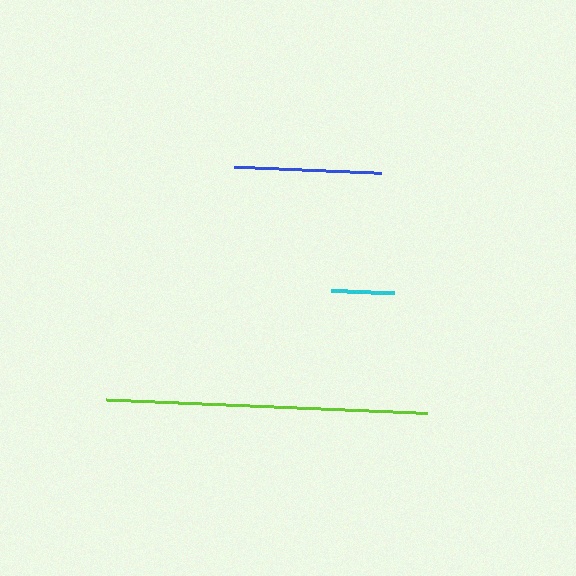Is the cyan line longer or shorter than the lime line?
The lime line is longer than the cyan line.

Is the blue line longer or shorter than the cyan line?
The blue line is longer than the cyan line.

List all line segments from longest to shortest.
From longest to shortest: lime, blue, cyan.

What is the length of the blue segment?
The blue segment is approximately 147 pixels long.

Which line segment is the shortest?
The cyan line is the shortest at approximately 63 pixels.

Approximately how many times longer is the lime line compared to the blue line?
The lime line is approximately 2.2 times the length of the blue line.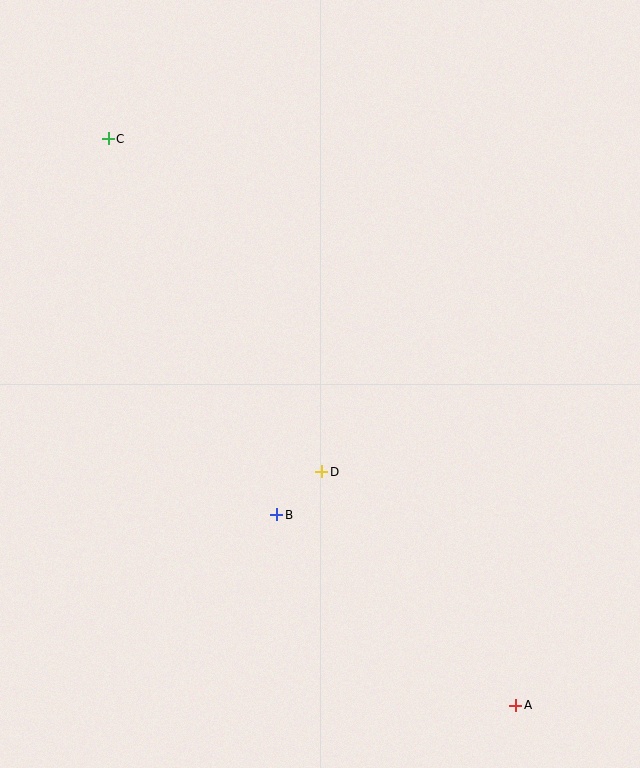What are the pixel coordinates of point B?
Point B is at (277, 515).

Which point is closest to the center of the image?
Point D at (322, 472) is closest to the center.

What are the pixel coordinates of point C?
Point C is at (108, 139).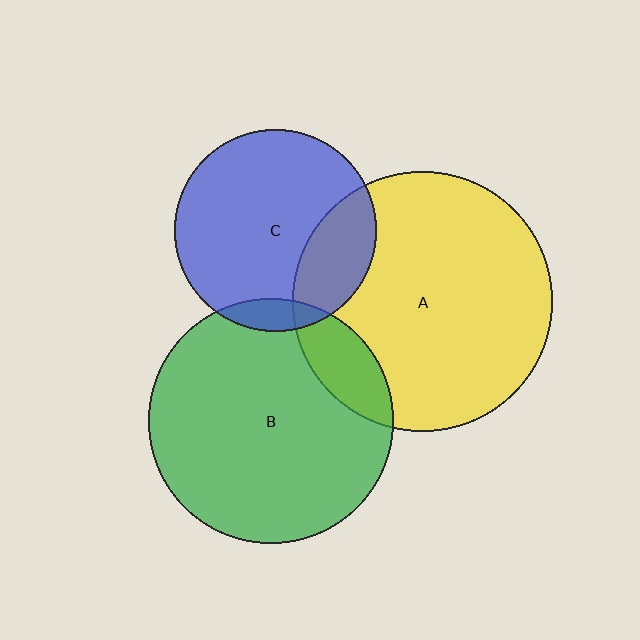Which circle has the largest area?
Circle A (yellow).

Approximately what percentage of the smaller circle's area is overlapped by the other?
Approximately 15%.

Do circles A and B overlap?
Yes.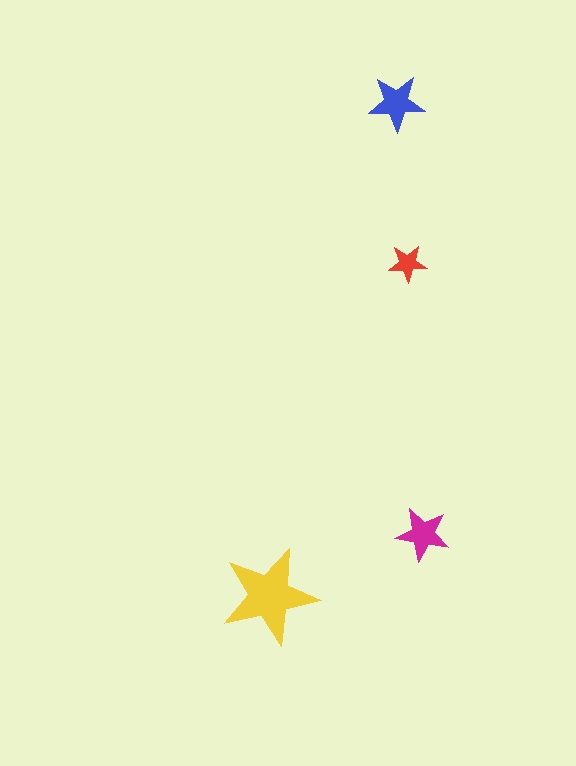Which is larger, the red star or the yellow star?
The yellow one.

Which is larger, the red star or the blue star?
The blue one.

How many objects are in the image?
There are 4 objects in the image.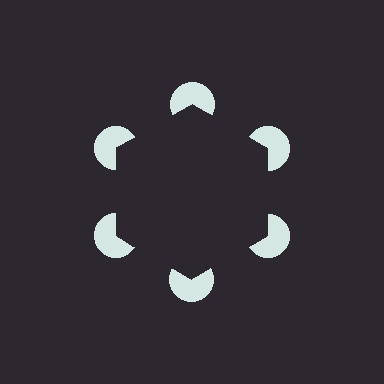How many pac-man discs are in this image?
There are 6 — one at each vertex of the illusory hexagon.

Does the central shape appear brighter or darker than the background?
It typically appears slightly darker than the background, even though no actual brightness change is drawn.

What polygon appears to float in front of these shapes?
An illusory hexagon — its edges are inferred from the aligned wedge cuts in the pac-man discs, not physically drawn.